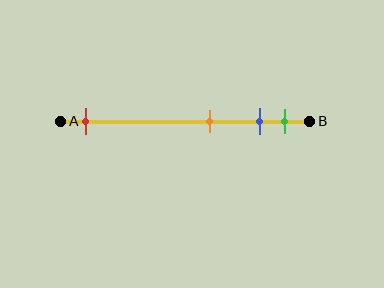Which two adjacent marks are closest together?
The blue and green marks are the closest adjacent pair.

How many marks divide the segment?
There are 4 marks dividing the segment.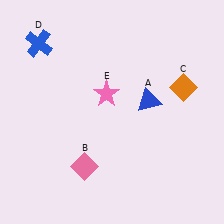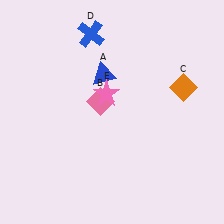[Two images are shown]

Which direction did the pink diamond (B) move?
The pink diamond (B) moved up.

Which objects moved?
The objects that moved are: the blue triangle (A), the pink diamond (B), the blue cross (D).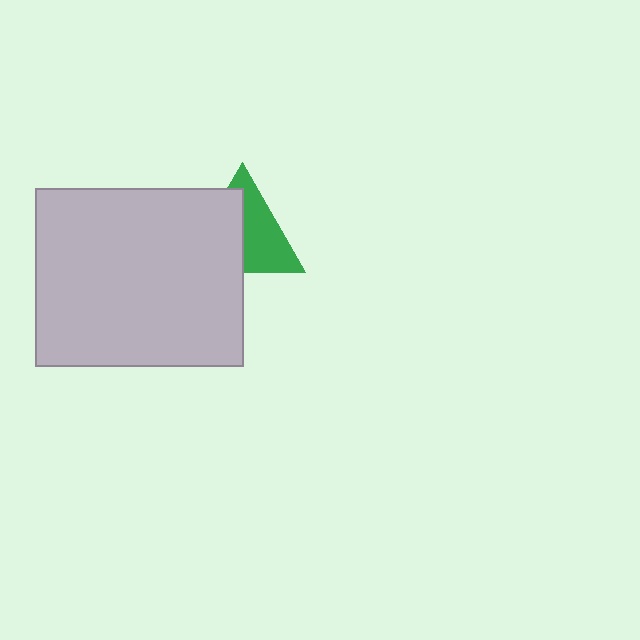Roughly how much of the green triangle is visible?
About half of it is visible (roughly 51%).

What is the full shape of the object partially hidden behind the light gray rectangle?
The partially hidden object is a green triangle.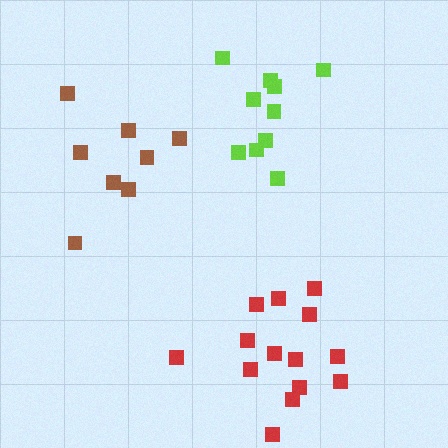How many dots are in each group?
Group 1: 10 dots, Group 2: 8 dots, Group 3: 14 dots (32 total).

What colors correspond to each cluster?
The clusters are colored: lime, brown, red.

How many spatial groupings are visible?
There are 3 spatial groupings.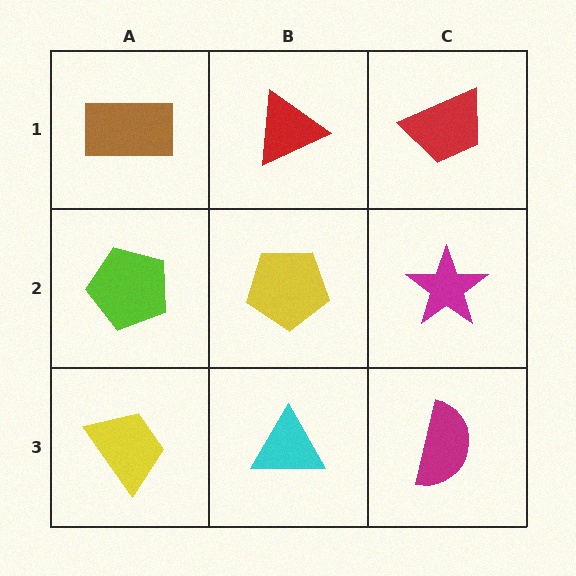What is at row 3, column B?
A cyan triangle.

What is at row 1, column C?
A red trapezoid.